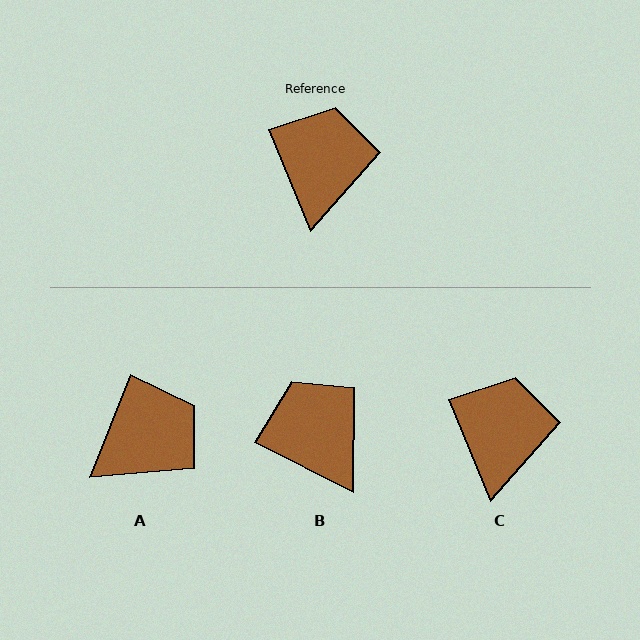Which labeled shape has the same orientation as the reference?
C.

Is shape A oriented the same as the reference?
No, it is off by about 44 degrees.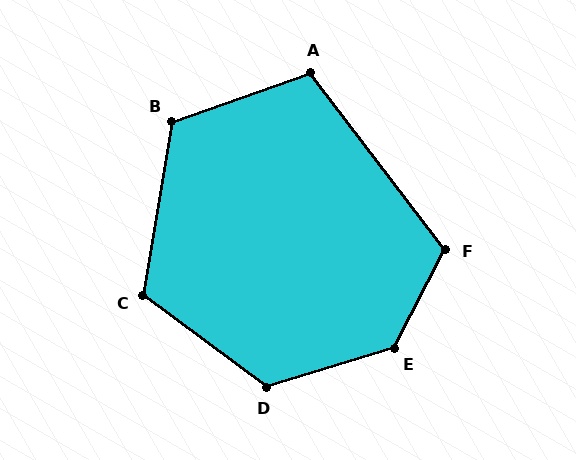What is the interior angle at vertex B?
Approximately 119 degrees (obtuse).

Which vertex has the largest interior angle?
E, at approximately 135 degrees.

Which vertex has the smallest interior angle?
A, at approximately 108 degrees.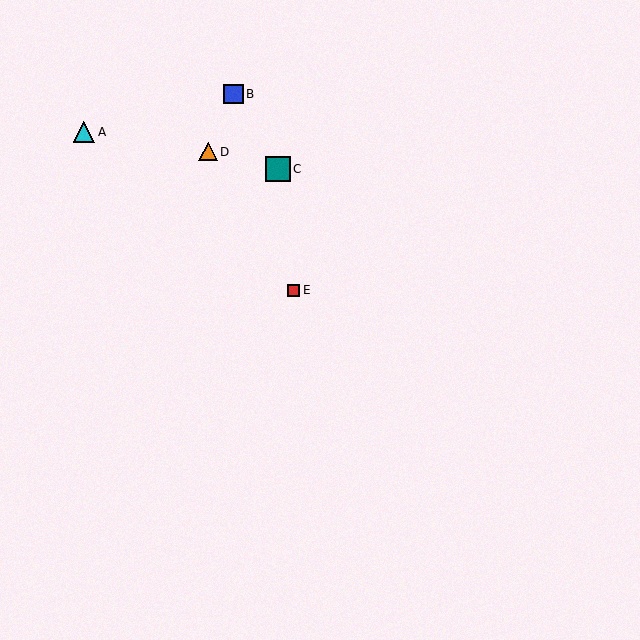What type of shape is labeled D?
Shape D is an orange triangle.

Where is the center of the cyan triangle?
The center of the cyan triangle is at (84, 132).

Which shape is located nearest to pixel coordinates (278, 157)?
The teal square (labeled C) at (278, 169) is nearest to that location.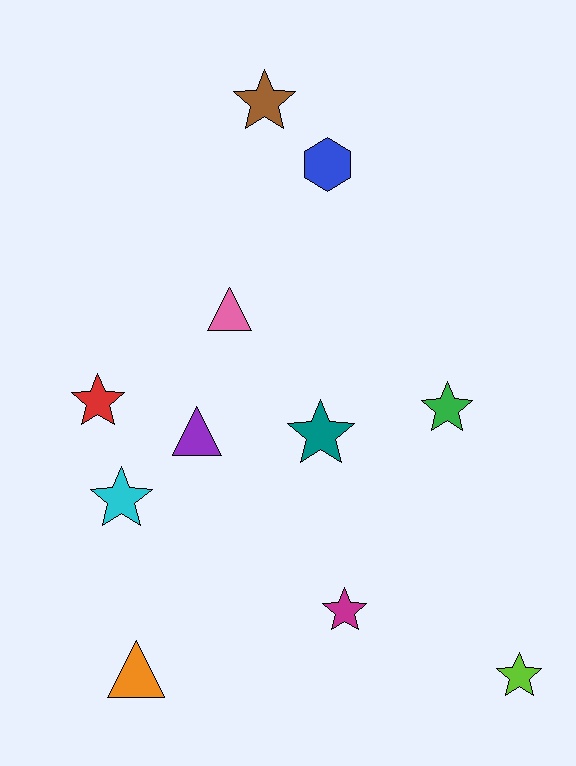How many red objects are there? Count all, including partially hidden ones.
There is 1 red object.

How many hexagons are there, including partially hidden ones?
There is 1 hexagon.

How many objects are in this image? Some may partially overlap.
There are 11 objects.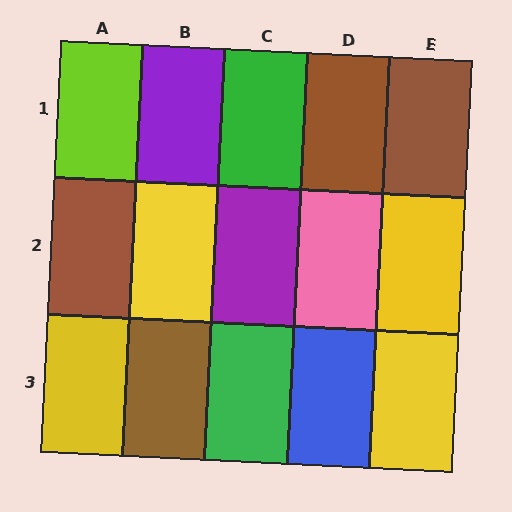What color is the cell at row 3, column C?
Green.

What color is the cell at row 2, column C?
Purple.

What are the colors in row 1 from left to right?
Lime, purple, green, brown, brown.